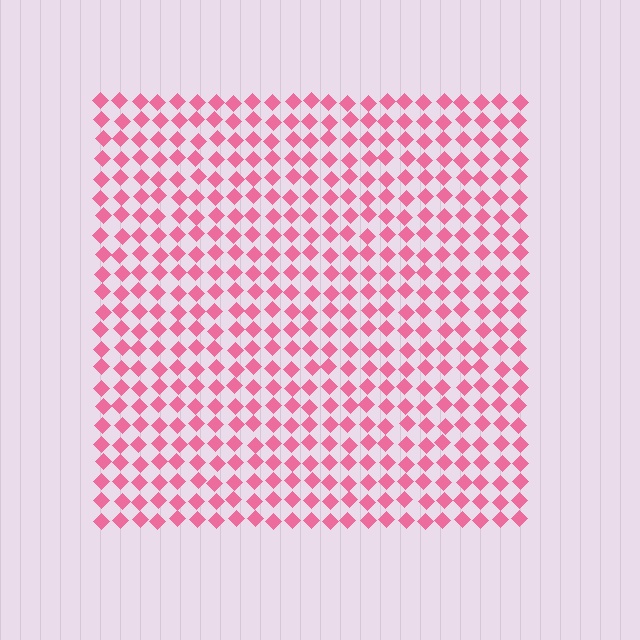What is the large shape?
The large shape is a square.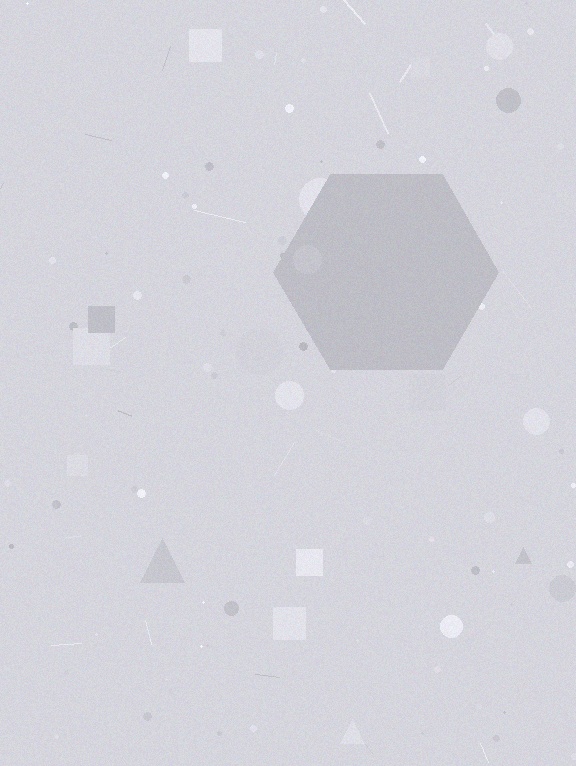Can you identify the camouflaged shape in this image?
The camouflaged shape is a hexagon.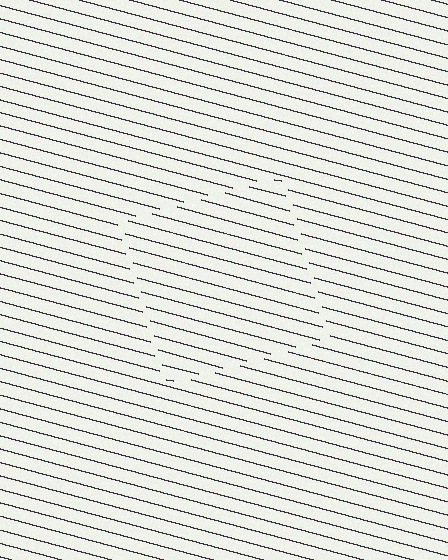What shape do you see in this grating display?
An illusory square. The interior of the shape contains the same grating, shifted by half a period — the contour is defined by the phase discontinuity where line-ends from the inner and outer gratings abut.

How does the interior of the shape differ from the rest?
The interior of the shape contains the same grating, shifted by half a period — the contour is defined by the phase discontinuity where line-ends from the inner and outer gratings abut.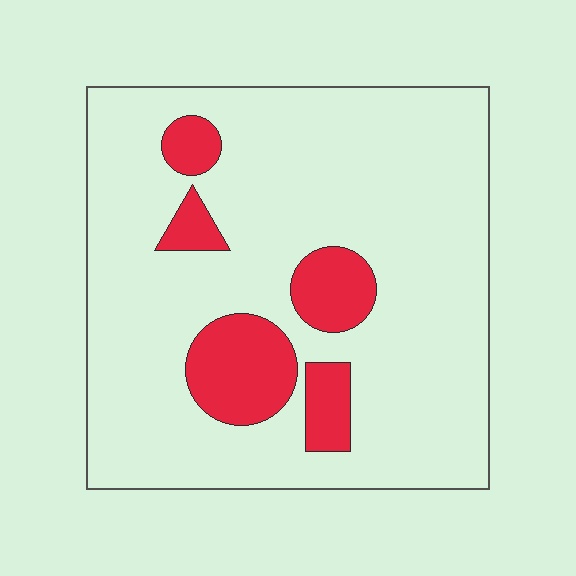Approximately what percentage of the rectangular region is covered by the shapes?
Approximately 15%.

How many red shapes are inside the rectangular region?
5.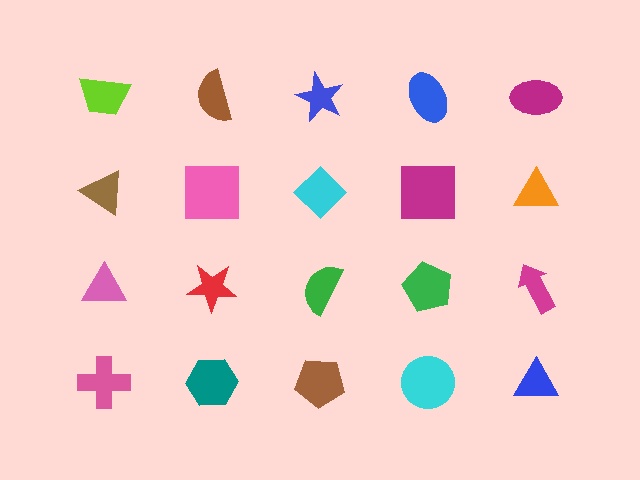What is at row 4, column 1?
A pink cross.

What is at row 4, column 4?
A cyan circle.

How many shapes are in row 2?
5 shapes.